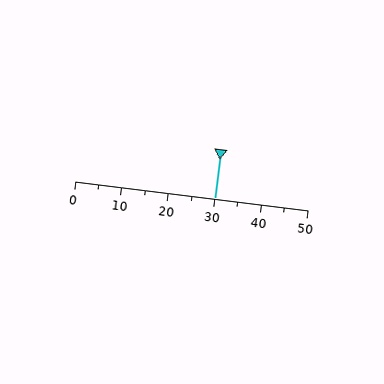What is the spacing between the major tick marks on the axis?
The major ticks are spaced 10 apart.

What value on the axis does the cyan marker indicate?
The marker indicates approximately 30.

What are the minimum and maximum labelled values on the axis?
The axis runs from 0 to 50.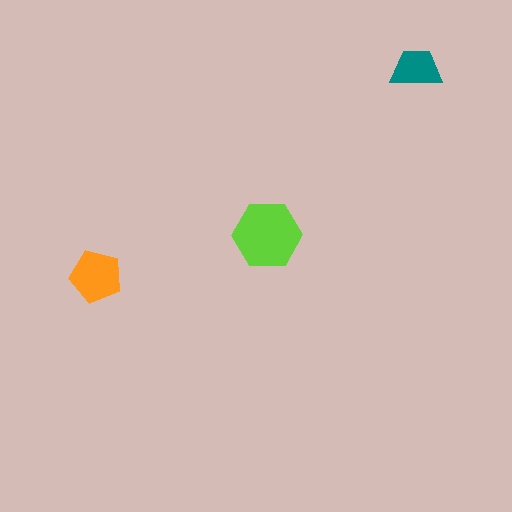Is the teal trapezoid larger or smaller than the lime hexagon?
Smaller.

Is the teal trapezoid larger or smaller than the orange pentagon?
Smaller.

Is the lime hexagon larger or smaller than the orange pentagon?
Larger.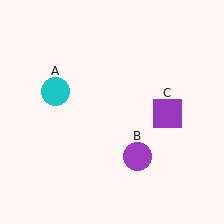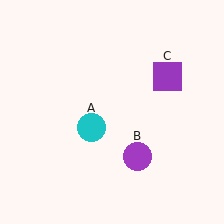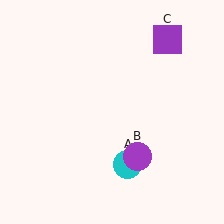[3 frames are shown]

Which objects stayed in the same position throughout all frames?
Purple circle (object B) remained stationary.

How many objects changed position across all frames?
2 objects changed position: cyan circle (object A), purple square (object C).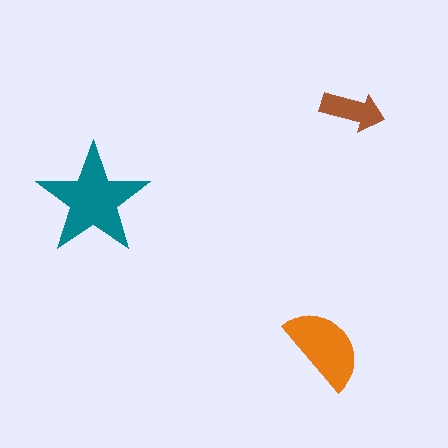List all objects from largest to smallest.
The teal star, the orange semicircle, the brown arrow.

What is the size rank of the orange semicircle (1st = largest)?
2nd.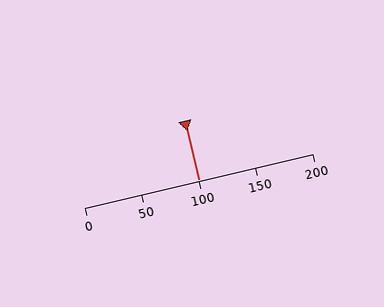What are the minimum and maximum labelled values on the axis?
The axis runs from 0 to 200.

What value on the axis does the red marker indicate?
The marker indicates approximately 100.